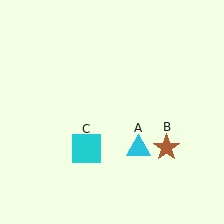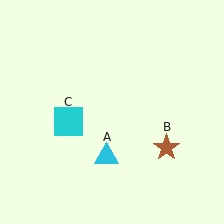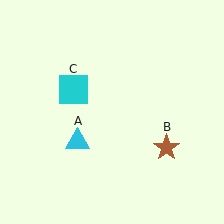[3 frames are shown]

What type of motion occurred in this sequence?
The cyan triangle (object A), cyan square (object C) rotated clockwise around the center of the scene.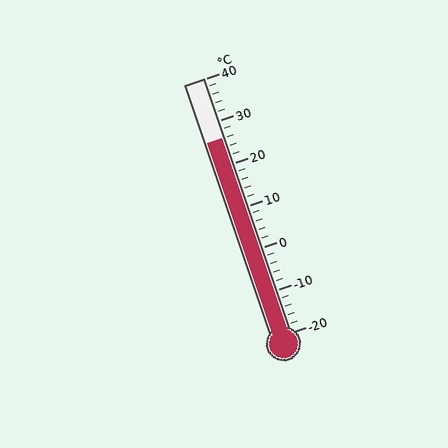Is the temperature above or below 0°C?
The temperature is above 0°C.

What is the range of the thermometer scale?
The thermometer scale ranges from -20°C to 40°C.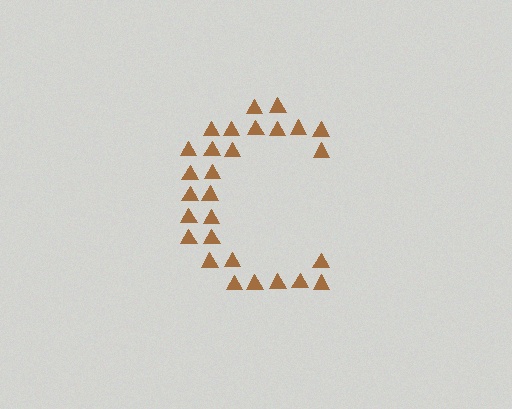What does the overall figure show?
The overall figure shows the letter C.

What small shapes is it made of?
It is made of small triangles.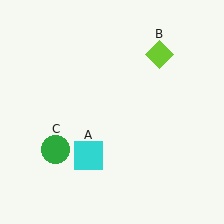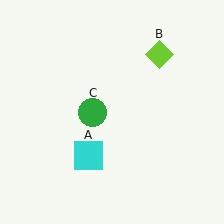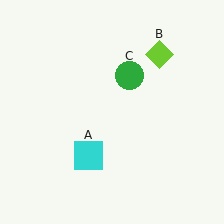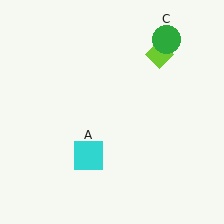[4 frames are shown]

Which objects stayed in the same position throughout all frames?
Cyan square (object A) and lime diamond (object B) remained stationary.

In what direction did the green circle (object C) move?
The green circle (object C) moved up and to the right.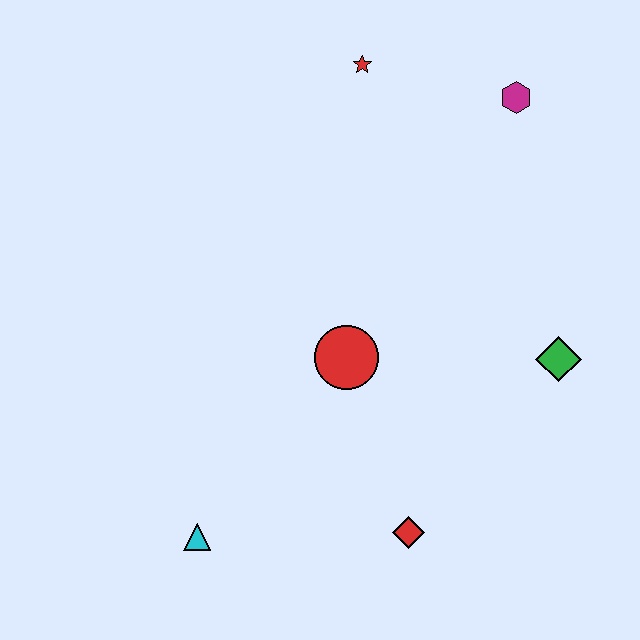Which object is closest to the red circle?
The red diamond is closest to the red circle.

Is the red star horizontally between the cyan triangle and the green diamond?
Yes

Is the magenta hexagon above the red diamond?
Yes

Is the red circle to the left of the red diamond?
Yes